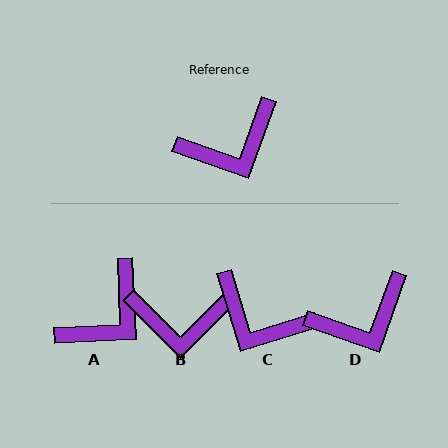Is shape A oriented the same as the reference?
No, it is off by about 22 degrees.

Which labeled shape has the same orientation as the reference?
D.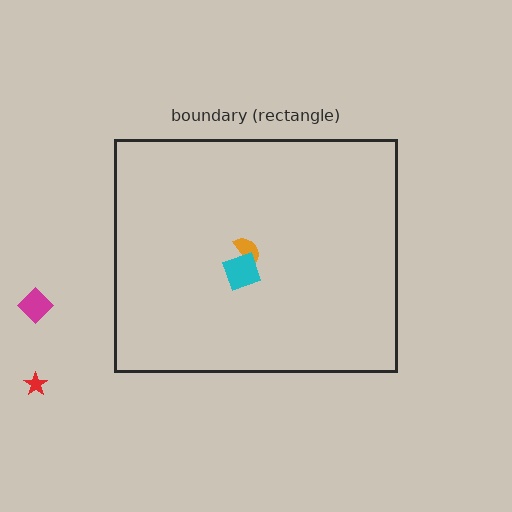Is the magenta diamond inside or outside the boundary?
Outside.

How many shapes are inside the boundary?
2 inside, 2 outside.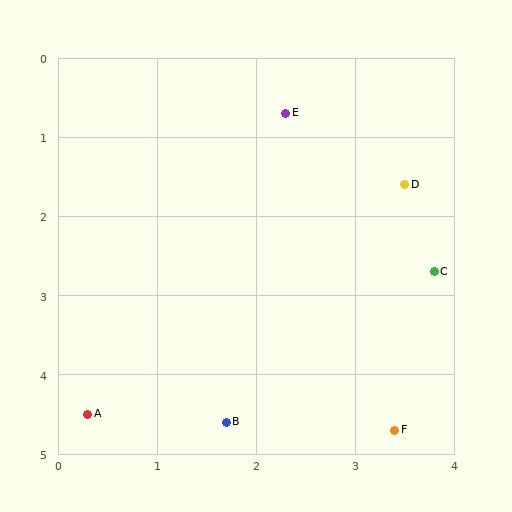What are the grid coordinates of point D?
Point D is at approximately (3.5, 1.6).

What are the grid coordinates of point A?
Point A is at approximately (0.3, 4.5).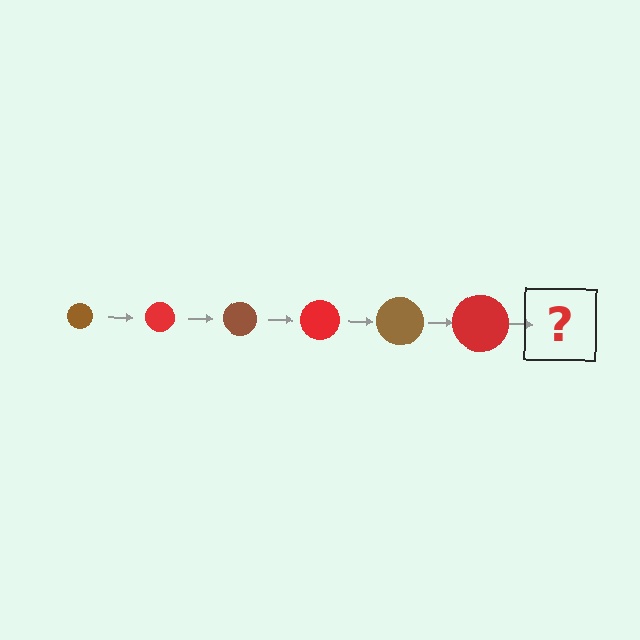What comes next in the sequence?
The next element should be a brown circle, larger than the previous one.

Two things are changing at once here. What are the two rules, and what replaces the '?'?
The two rules are that the circle grows larger each step and the color cycles through brown and red. The '?' should be a brown circle, larger than the previous one.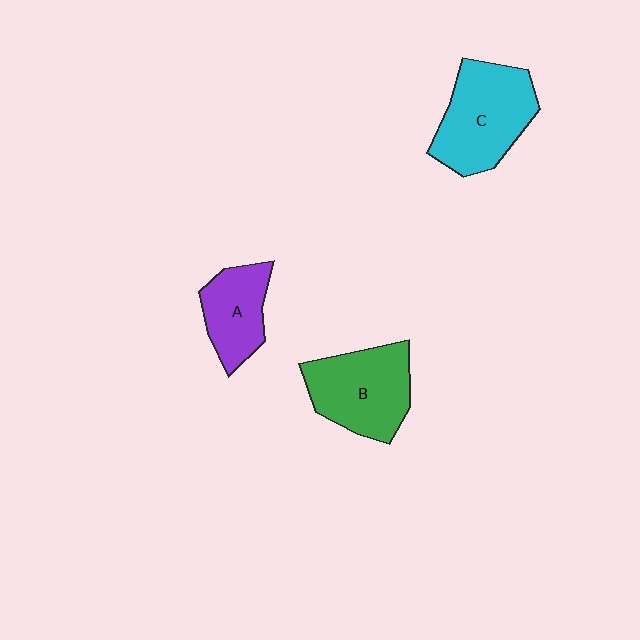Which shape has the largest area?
Shape C (cyan).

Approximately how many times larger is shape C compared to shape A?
Approximately 1.6 times.